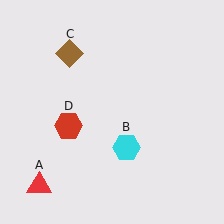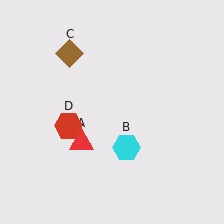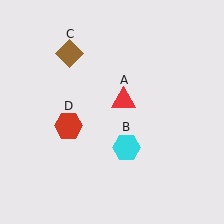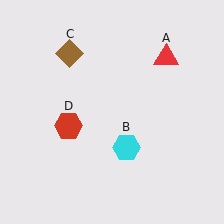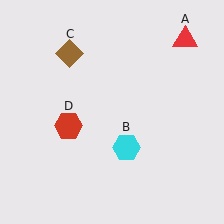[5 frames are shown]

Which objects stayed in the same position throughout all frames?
Cyan hexagon (object B) and brown diamond (object C) and red hexagon (object D) remained stationary.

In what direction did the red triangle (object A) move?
The red triangle (object A) moved up and to the right.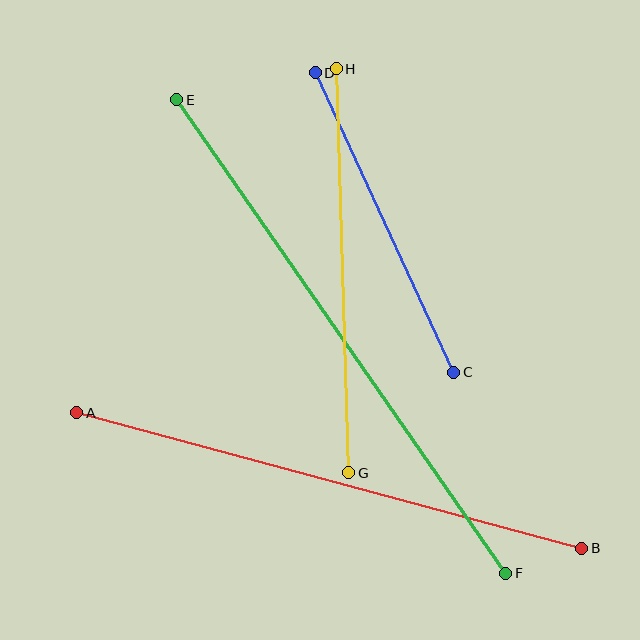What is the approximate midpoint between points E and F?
The midpoint is at approximately (341, 336) pixels.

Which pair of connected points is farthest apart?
Points E and F are farthest apart.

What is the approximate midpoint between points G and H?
The midpoint is at approximately (342, 271) pixels.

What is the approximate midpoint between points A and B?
The midpoint is at approximately (329, 481) pixels.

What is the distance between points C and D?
The distance is approximately 330 pixels.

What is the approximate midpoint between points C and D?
The midpoint is at approximately (385, 222) pixels.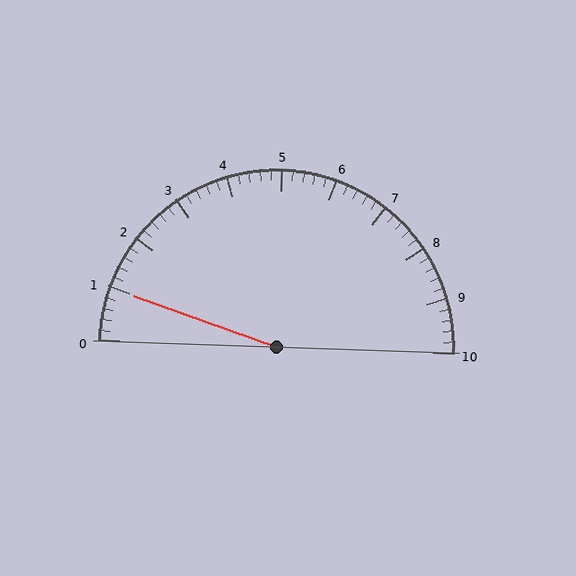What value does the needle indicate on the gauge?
The needle indicates approximately 1.0.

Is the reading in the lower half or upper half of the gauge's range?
The reading is in the lower half of the range (0 to 10).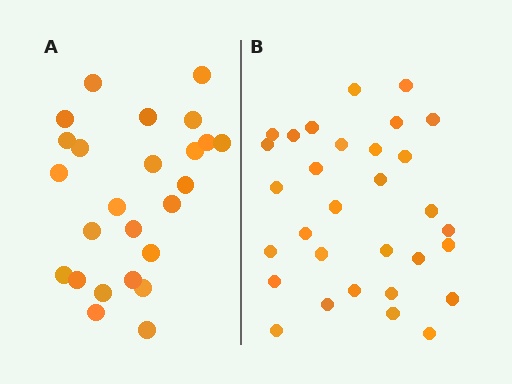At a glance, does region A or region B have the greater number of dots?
Region B (the right region) has more dots.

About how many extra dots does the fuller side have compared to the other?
Region B has about 6 more dots than region A.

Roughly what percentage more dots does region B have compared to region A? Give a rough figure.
About 25% more.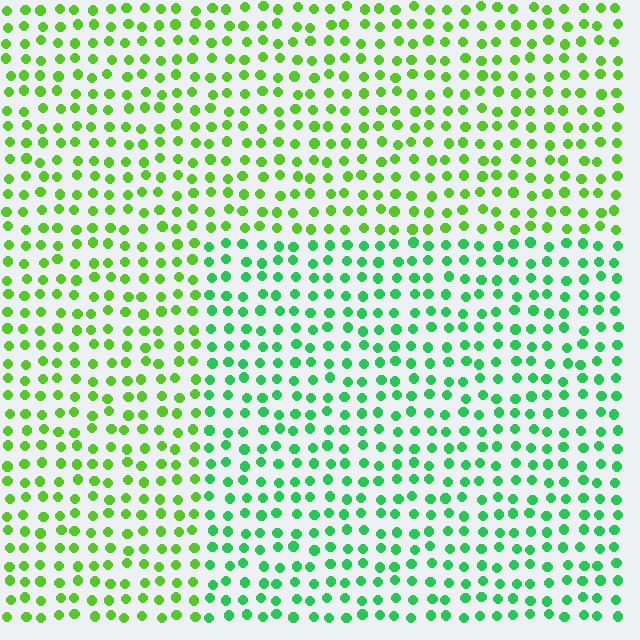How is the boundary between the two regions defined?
The boundary is defined purely by a slight shift in hue (about 35 degrees). Spacing, size, and orientation are identical on both sides.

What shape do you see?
I see a rectangle.